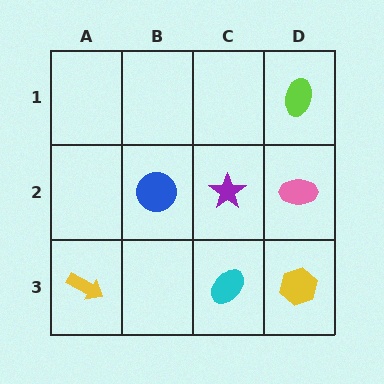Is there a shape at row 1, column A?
No, that cell is empty.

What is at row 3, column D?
A yellow hexagon.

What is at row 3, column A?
A yellow arrow.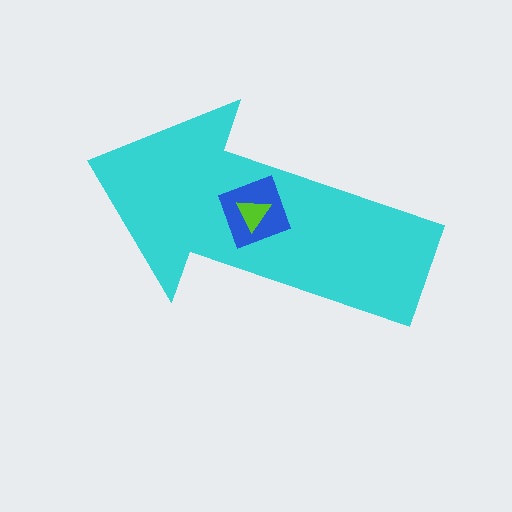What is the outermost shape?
The cyan arrow.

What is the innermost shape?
The lime triangle.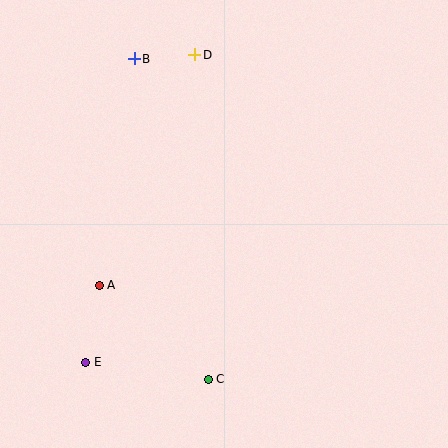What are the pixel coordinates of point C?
Point C is at (208, 379).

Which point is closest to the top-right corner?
Point D is closest to the top-right corner.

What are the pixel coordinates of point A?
Point A is at (99, 285).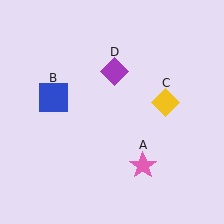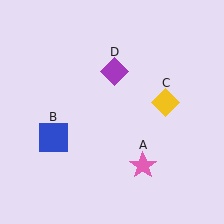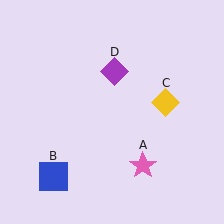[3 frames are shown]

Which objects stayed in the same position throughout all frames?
Pink star (object A) and yellow diamond (object C) and purple diamond (object D) remained stationary.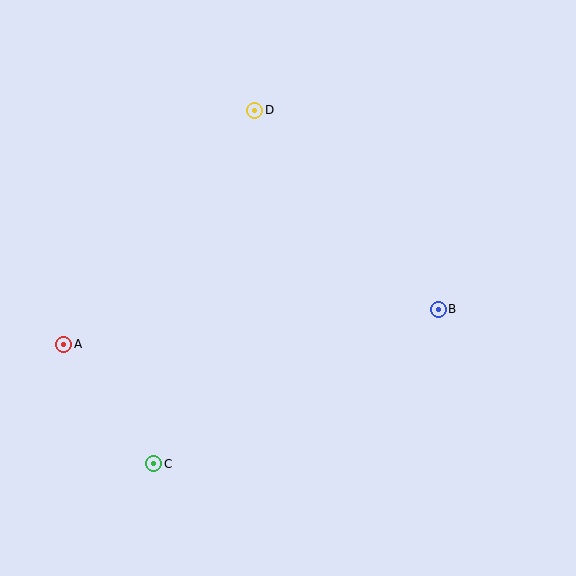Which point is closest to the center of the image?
Point B at (438, 309) is closest to the center.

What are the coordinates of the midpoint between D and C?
The midpoint between D and C is at (204, 287).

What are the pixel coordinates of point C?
Point C is at (154, 464).